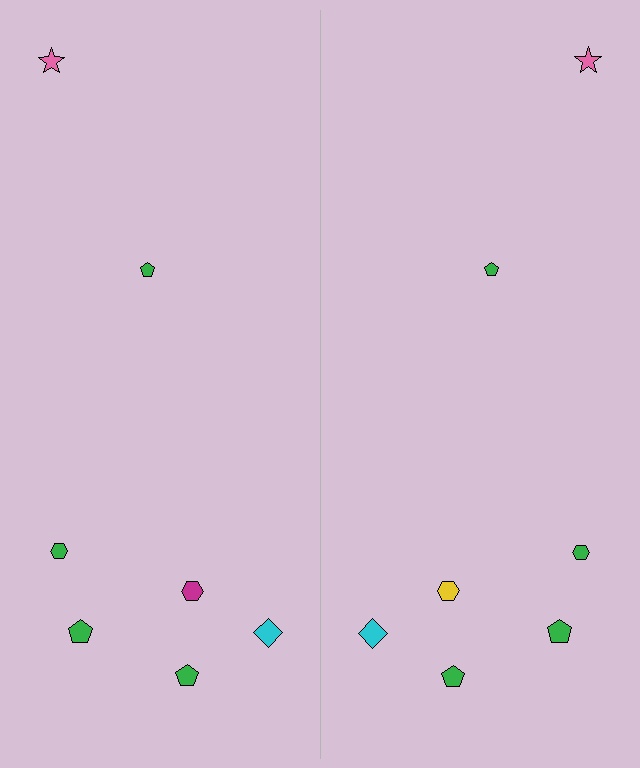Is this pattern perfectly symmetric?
No, the pattern is not perfectly symmetric. The yellow hexagon on the right side breaks the symmetry — its mirror counterpart is magenta.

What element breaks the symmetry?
The yellow hexagon on the right side breaks the symmetry — its mirror counterpart is magenta.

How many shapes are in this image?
There are 14 shapes in this image.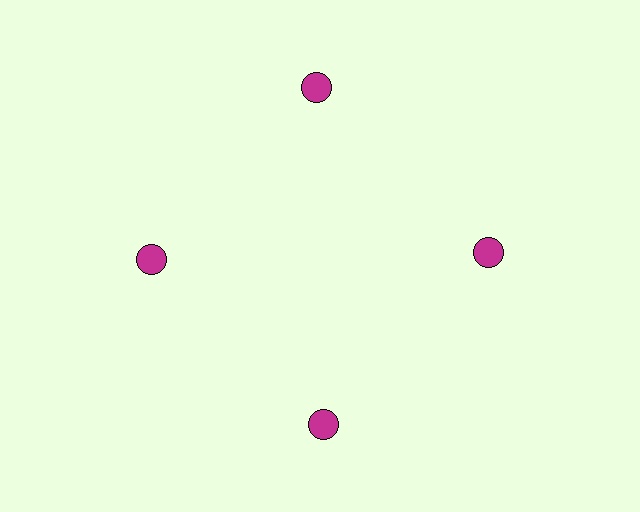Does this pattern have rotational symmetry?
Yes, this pattern has 4-fold rotational symmetry. It looks the same after rotating 90 degrees around the center.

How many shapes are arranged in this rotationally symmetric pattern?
There are 4 shapes, arranged in 4 groups of 1.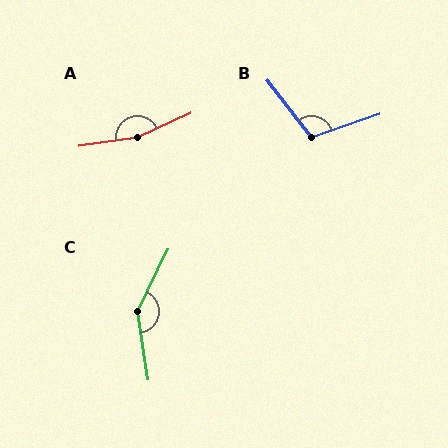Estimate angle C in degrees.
Approximately 145 degrees.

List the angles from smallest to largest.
B (109°), C (145°), A (164°).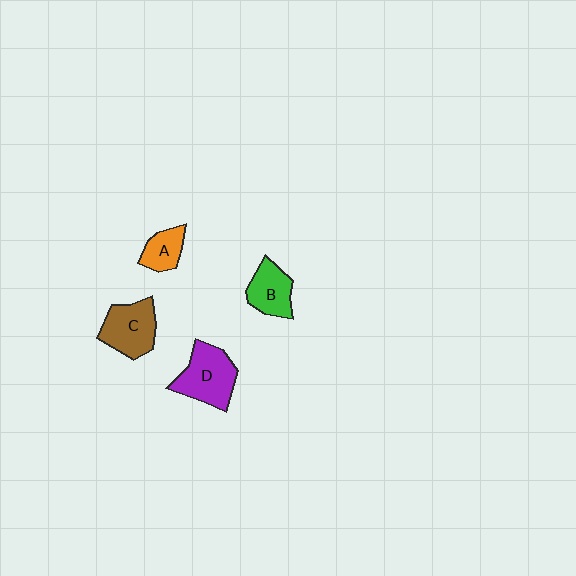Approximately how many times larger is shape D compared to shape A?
Approximately 1.9 times.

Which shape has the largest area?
Shape D (purple).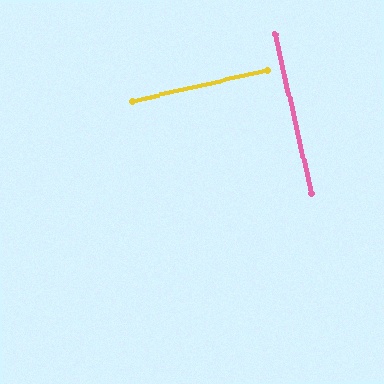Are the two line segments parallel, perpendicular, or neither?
Perpendicular — they meet at approximately 90°.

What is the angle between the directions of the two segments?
Approximately 90 degrees.